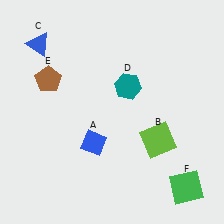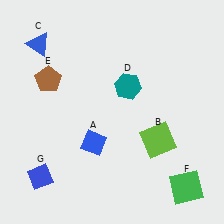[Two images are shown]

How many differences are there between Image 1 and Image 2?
There is 1 difference between the two images.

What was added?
A blue diamond (G) was added in Image 2.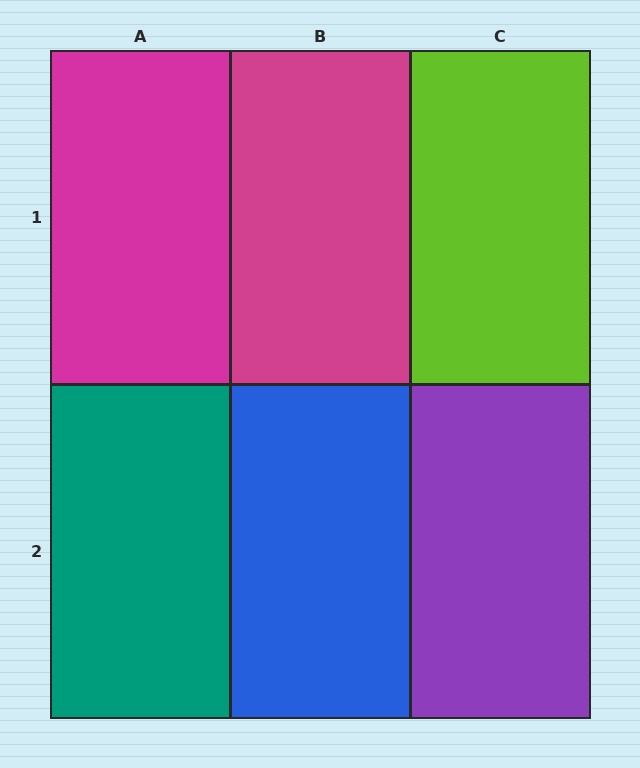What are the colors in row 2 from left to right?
Teal, blue, purple.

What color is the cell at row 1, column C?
Lime.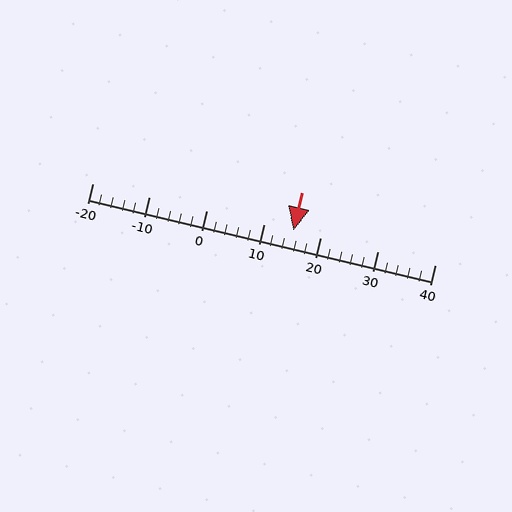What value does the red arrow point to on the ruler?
The red arrow points to approximately 15.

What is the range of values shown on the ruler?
The ruler shows values from -20 to 40.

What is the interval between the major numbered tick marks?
The major tick marks are spaced 10 units apart.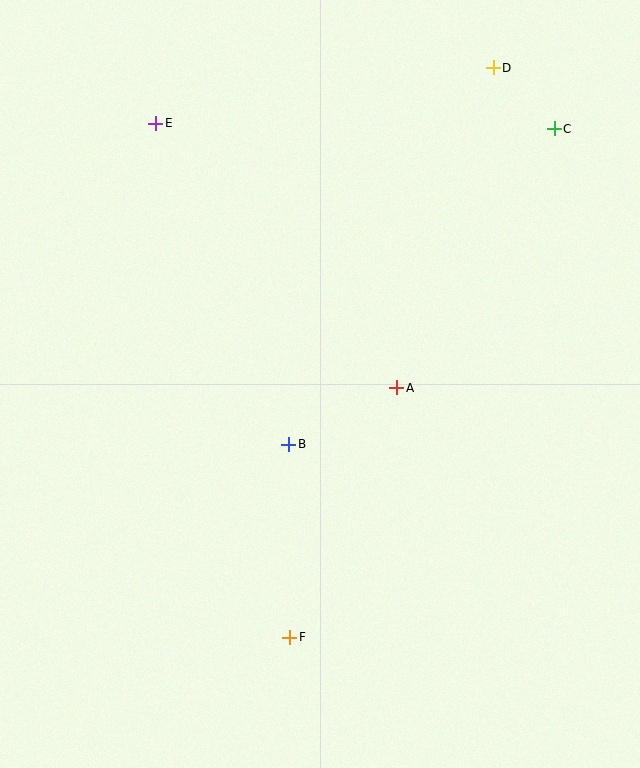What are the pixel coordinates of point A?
Point A is at (397, 388).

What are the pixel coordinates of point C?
Point C is at (554, 129).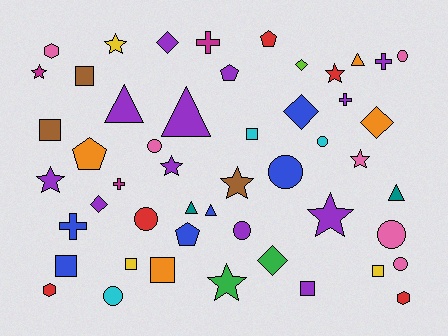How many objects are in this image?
There are 50 objects.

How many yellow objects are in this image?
There are 3 yellow objects.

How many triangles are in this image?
There are 6 triangles.